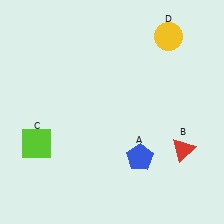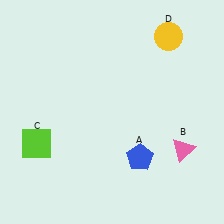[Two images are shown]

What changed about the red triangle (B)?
In Image 1, B is red. In Image 2, it changed to pink.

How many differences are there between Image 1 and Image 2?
There is 1 difference between the two images.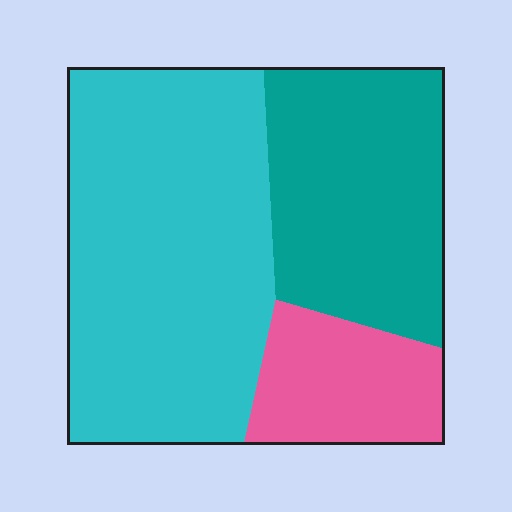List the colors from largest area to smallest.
From largest to smallest: cyan, teal, pink.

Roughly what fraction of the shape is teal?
Teal takes up about one third (1/3) of the shape.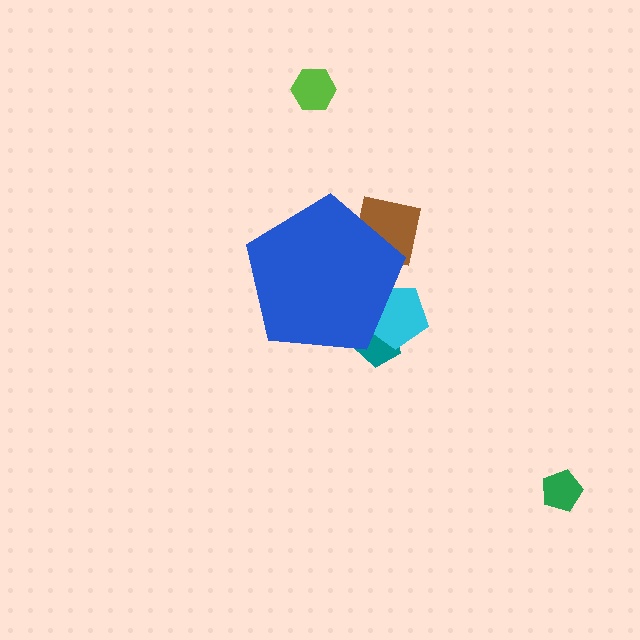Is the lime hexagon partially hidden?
No, the lime hexagon is fully visible.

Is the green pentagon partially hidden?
No, the green pentagon is fully visible.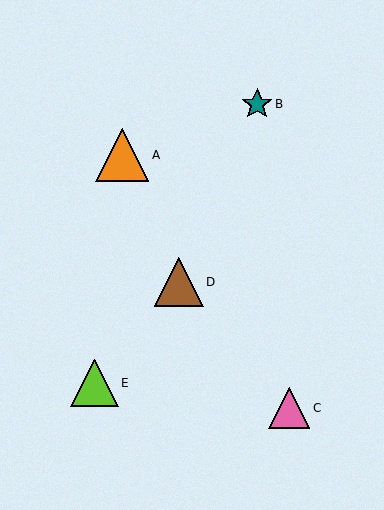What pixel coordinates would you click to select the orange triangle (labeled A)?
Click at (122, 155) to select the orange triangle A.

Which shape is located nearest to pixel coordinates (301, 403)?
The pink triangle (labeled C) at (289, 408) is nearest to that location.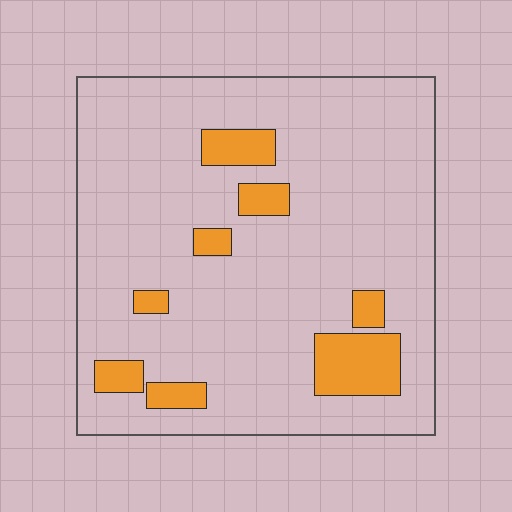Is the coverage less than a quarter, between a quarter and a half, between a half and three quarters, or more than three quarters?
Less than a quarter.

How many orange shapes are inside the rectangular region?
8.